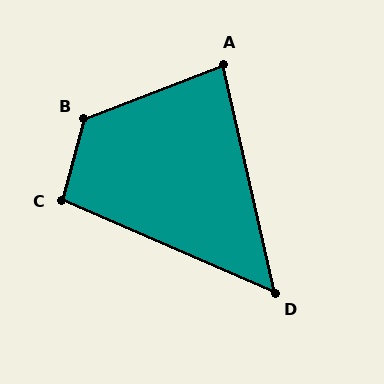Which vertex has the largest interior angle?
B, at approximately 126 degrees.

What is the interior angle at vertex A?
Approximately 82 degrees (acute).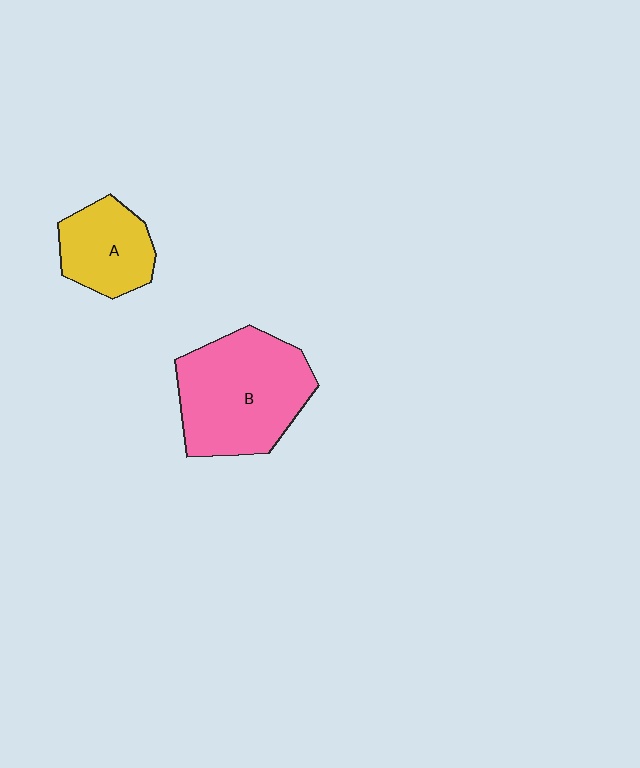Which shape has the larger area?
Shape B (pink).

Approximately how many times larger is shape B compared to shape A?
Approximately 1.9 times.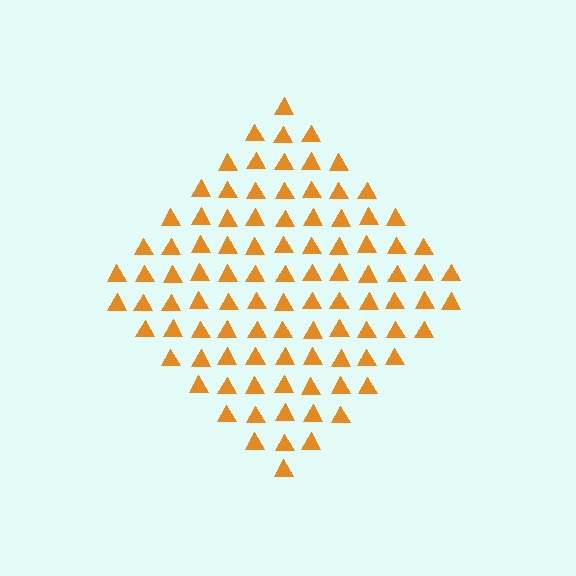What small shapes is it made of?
It is made of small triangles.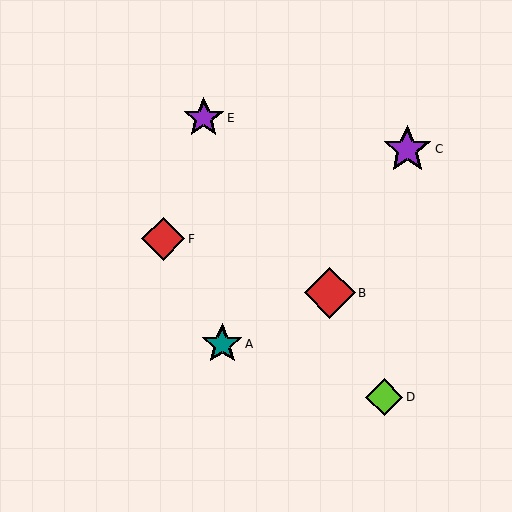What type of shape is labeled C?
Shape C is a purple star.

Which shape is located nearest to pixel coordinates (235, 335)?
The teal star (labeled A) at (222, 344) is nearest to that location.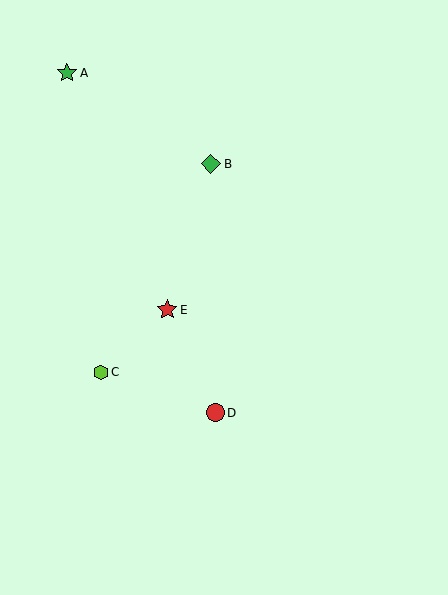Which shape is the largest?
The red star (labeled E) is the largest.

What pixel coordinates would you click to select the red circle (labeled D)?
Click at (215, 413) to select the red circle D.